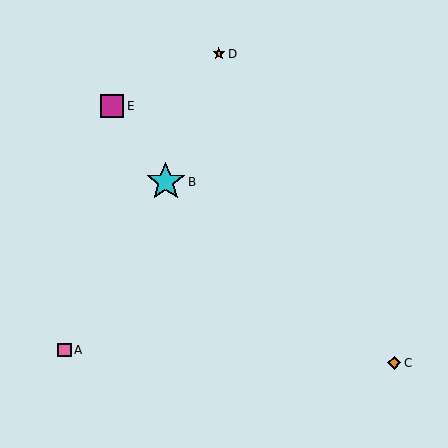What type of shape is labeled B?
Shape B is a cyan star.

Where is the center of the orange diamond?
The center of the orange diamond is at (394, 363).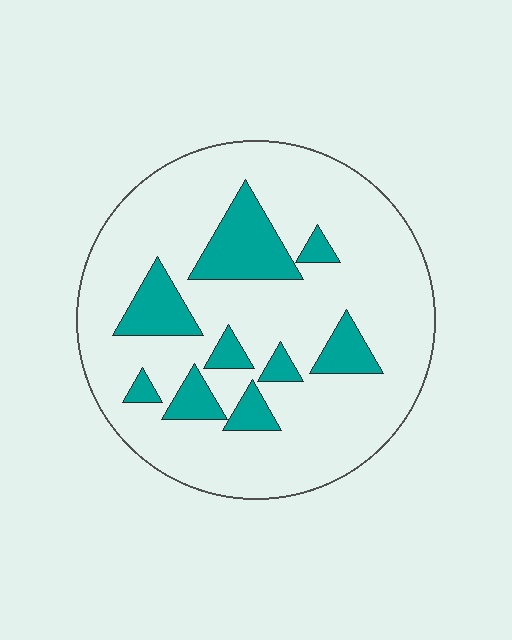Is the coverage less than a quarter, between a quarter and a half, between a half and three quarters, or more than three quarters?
Less than a quarter.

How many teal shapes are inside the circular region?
9.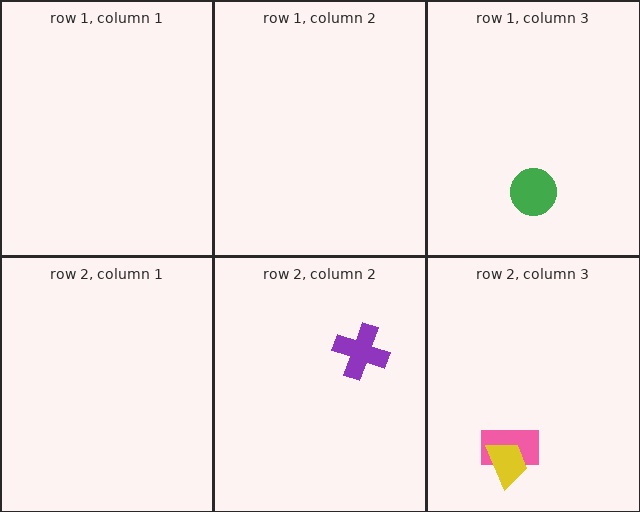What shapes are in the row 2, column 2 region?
The purple cross.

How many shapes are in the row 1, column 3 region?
1.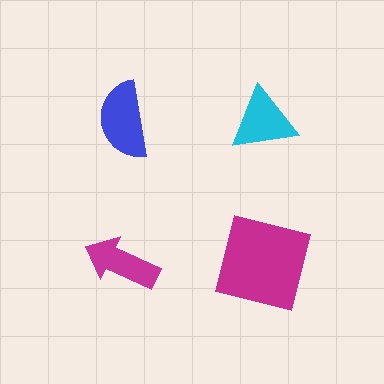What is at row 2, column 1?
A magenta arrow.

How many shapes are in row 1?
2 shapes.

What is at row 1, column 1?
A blue semicircle.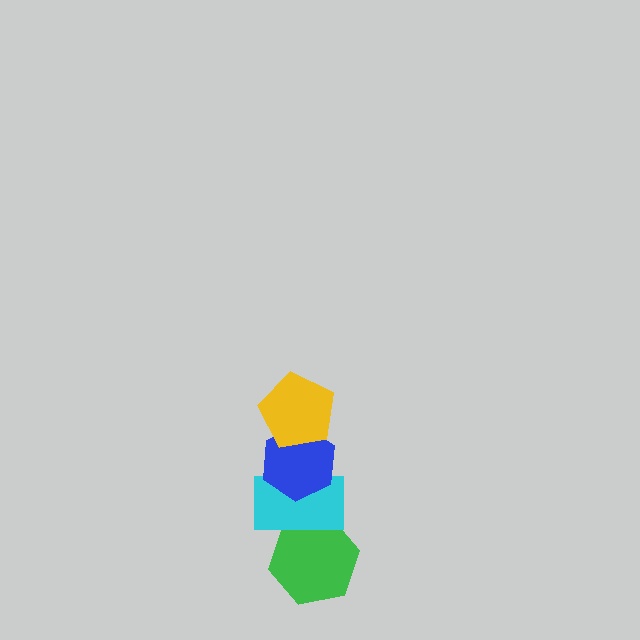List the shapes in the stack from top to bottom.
From top to bottom: the yellow pentagon, the blue hexagon, the cyan rectangle, the green hexagon.